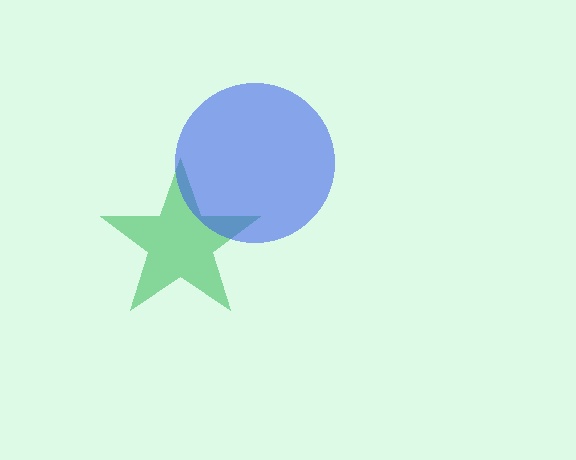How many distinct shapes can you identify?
There are 2 distinct shapes: a green star, a blue circle.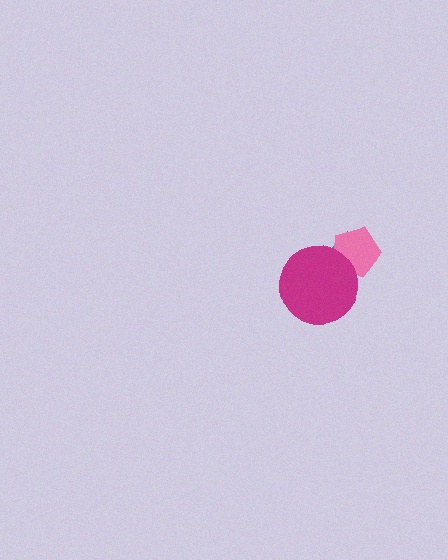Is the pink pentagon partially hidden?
Yes, it is partially covered by another shape.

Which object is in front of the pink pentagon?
The magenta circle is in front of the pink pentagon.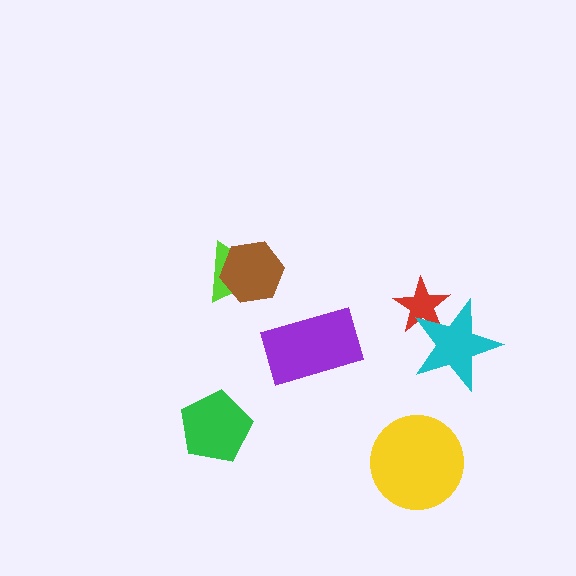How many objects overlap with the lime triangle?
1 object overlaps with the lime triangle.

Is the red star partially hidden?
Yes, it is partially covered by another shape.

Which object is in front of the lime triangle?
The brown hexagon is in front of the lime triangle.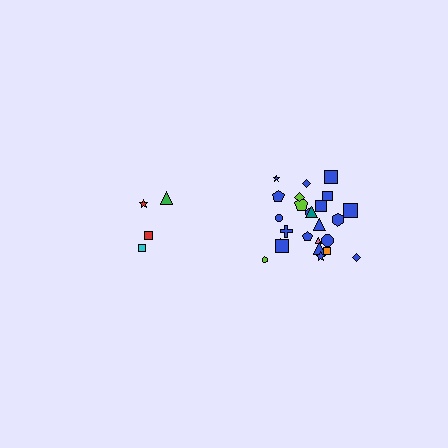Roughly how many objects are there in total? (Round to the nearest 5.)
Roughly 30 objects in total.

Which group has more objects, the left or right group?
The right group.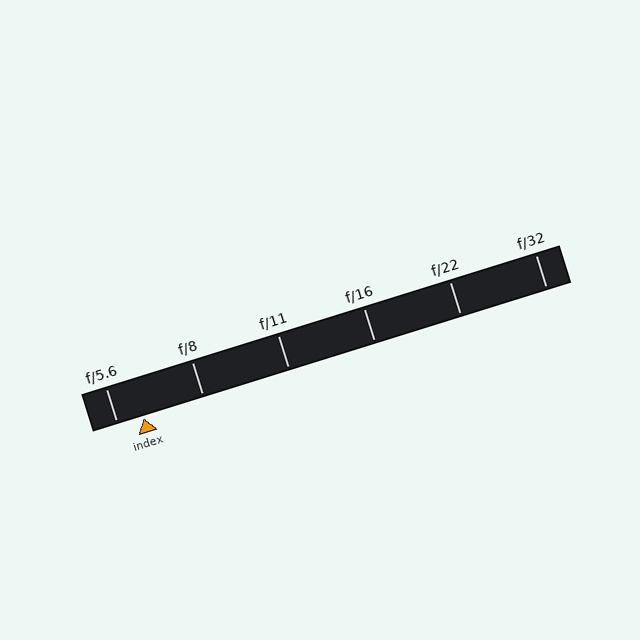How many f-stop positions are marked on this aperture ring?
There are 6 f-stop positions marked.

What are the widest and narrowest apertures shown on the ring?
The widest aperture shown is f/5.6 and the narrowest is f/32.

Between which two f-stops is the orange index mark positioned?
The index mark is between f/5.6 and f/8.